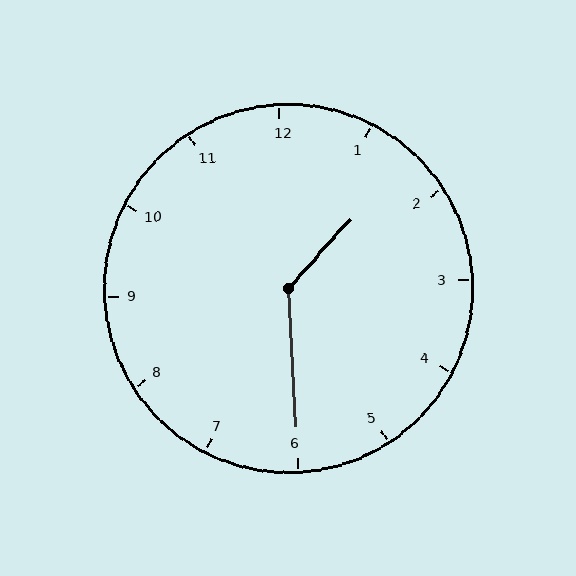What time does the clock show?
1:30.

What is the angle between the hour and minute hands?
Approximately 135 degrees.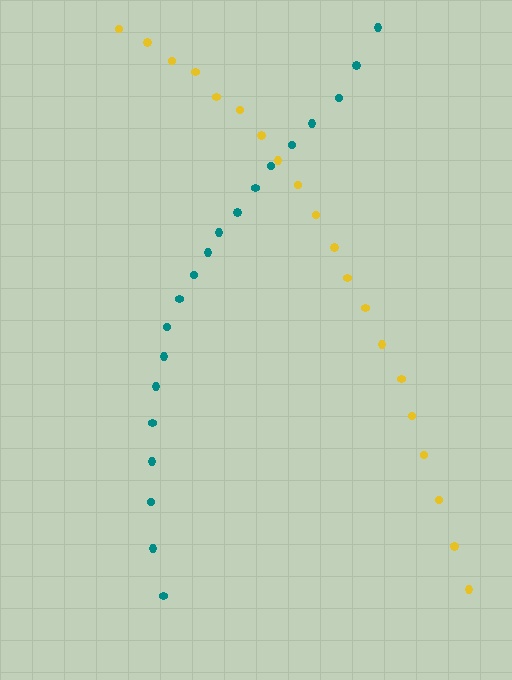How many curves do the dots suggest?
There are 2 distinct paths.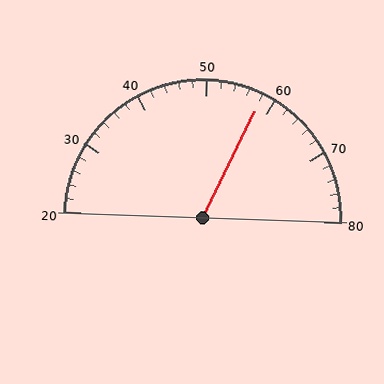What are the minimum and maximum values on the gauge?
The gauge ranges from 20 to 80.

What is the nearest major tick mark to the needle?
The nearest major tick mark is 60.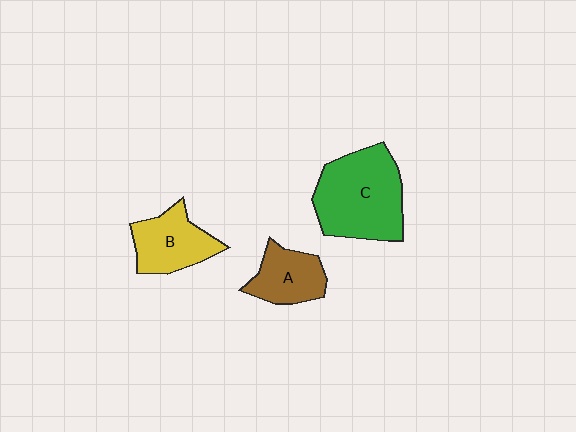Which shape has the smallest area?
Shape A (brown).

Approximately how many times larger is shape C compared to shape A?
Approximately 1.9 times.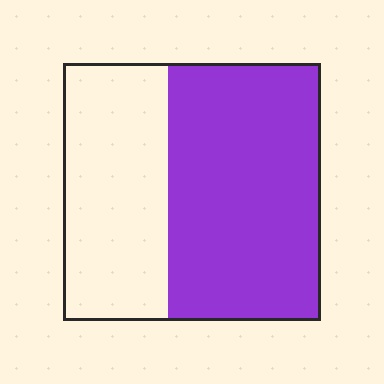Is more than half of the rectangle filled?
Yes.